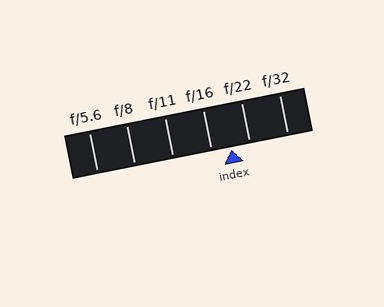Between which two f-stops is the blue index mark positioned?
The index mark is between f/16 and f/22.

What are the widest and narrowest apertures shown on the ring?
The widest aperture shown is f/5.6 and the narrowest is f/32.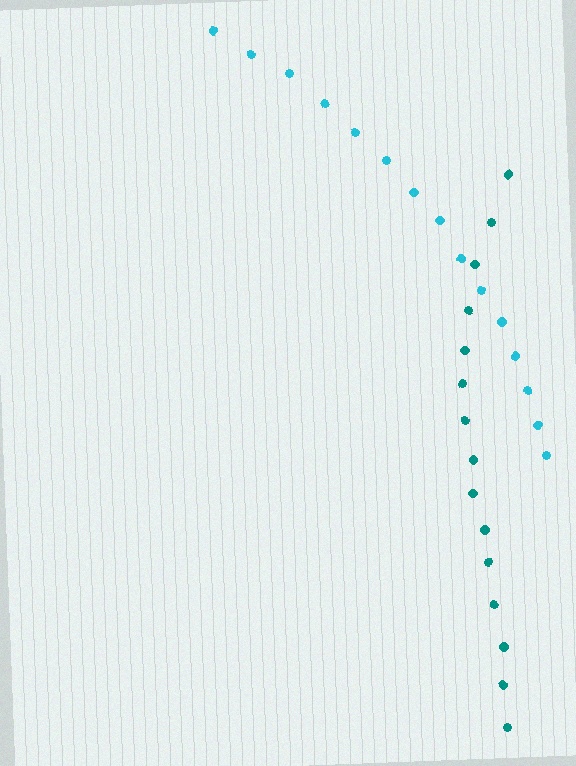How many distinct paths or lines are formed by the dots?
There are 2 distinct paths.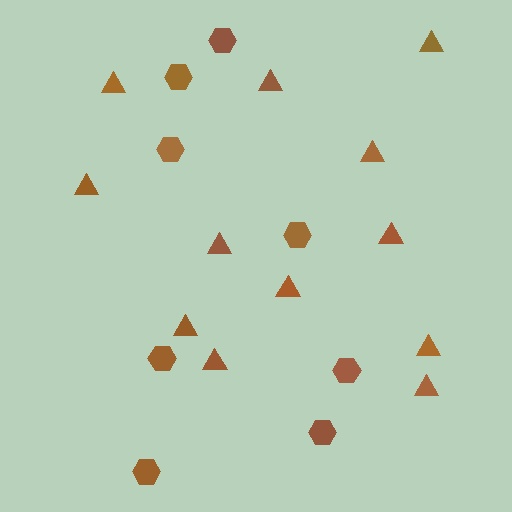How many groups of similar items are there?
There are 2 groups: one group of triangles (12) and one group of hexagons (8).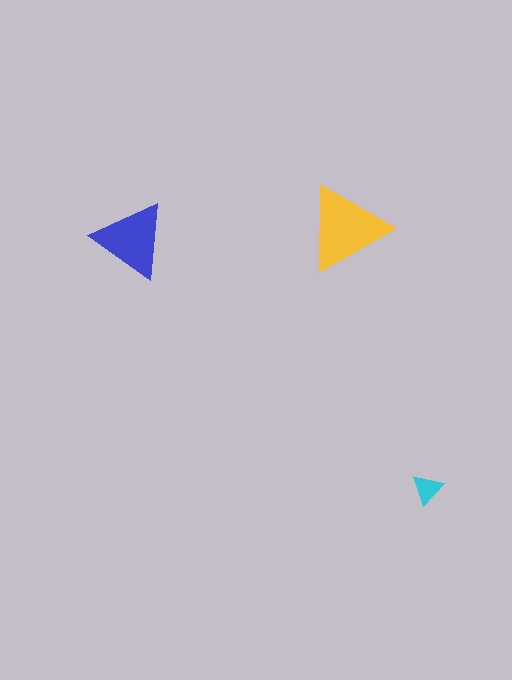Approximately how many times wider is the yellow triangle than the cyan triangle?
About 3 times wider.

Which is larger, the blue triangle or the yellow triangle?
The yellow one.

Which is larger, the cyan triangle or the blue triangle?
The blue one.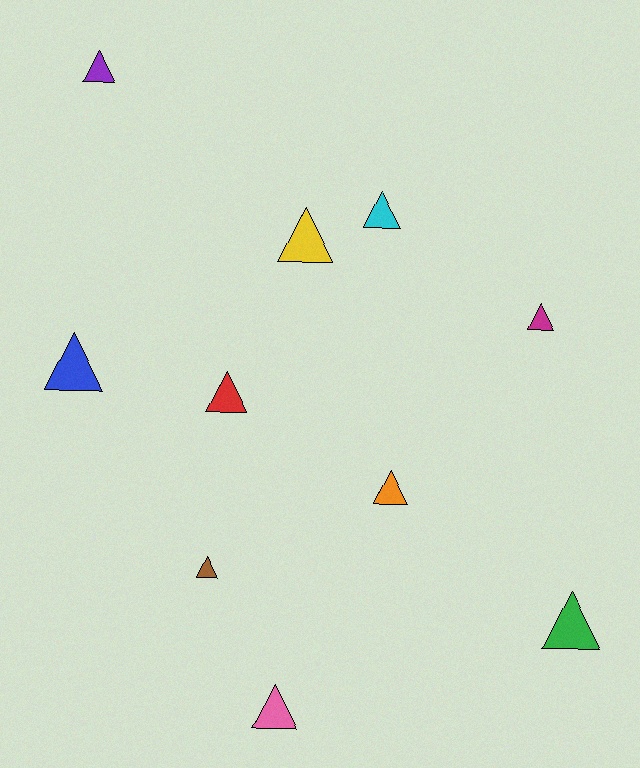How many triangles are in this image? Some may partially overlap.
There are 10 triangles.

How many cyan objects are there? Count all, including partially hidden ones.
There is 1 cyan object.